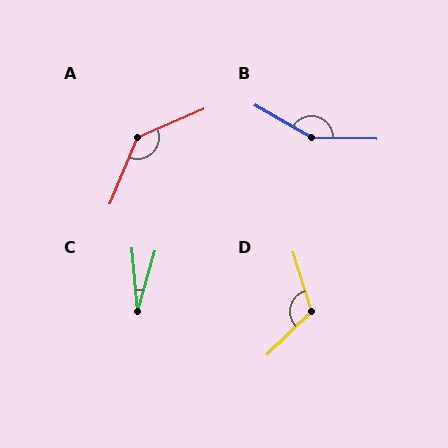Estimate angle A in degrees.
Approximately 136 degrees.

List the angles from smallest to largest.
C (21°), D (117°), A (136°), B (151°).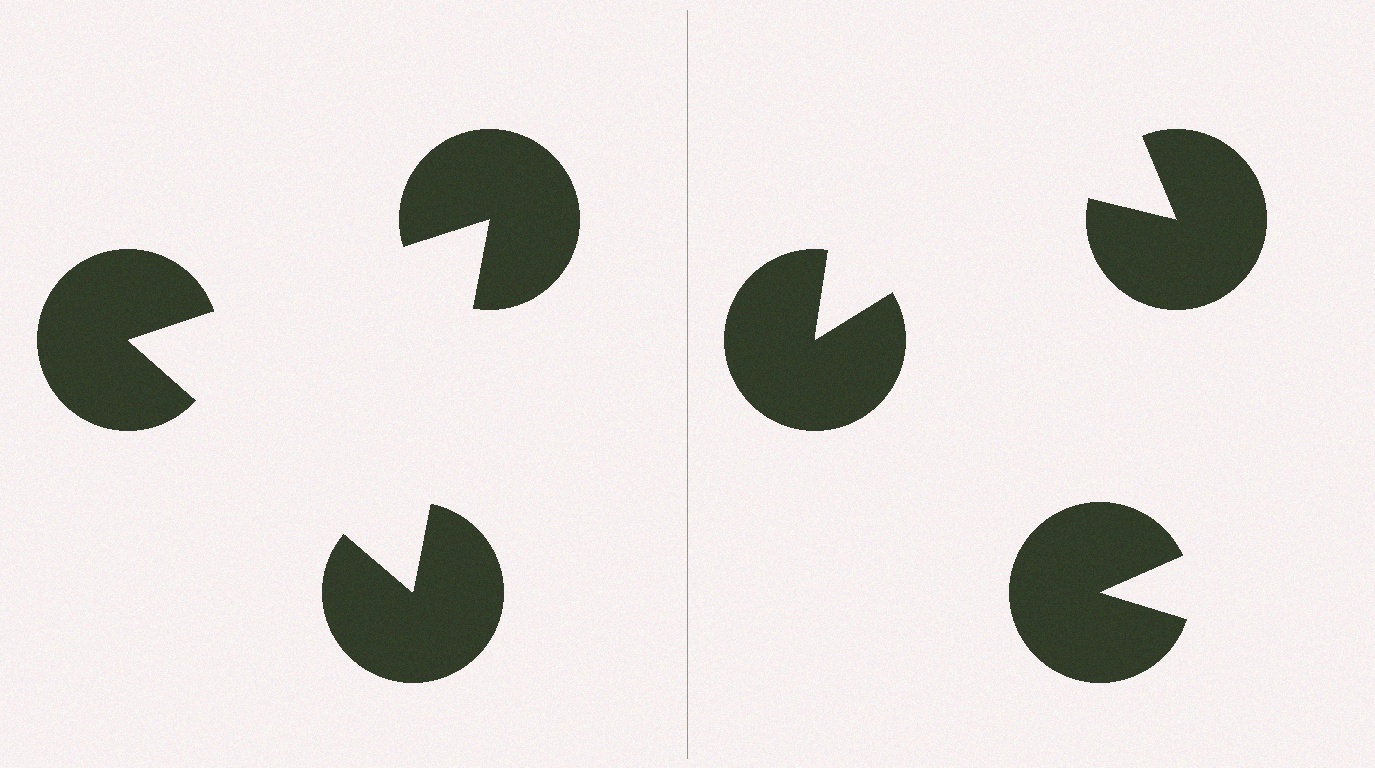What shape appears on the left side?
An illusory triangle.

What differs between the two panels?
The pac-man discs are positioned identically on both sides; only the wedge orientations differ. On the left they align to a triangle; on the right they are misaligned.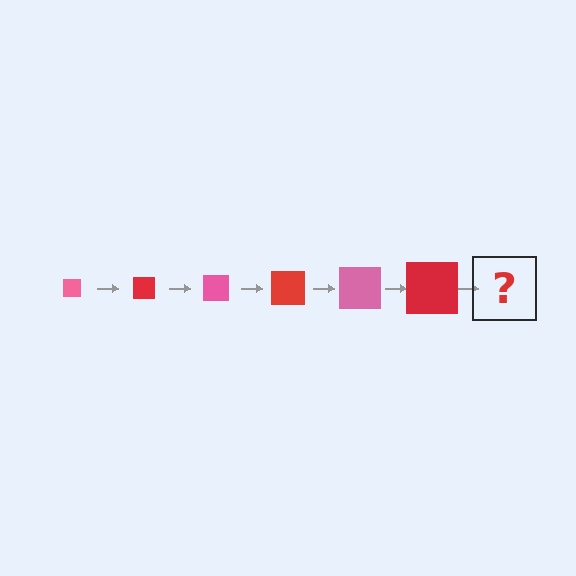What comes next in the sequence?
The next element should be a pink square, larger than the previous one.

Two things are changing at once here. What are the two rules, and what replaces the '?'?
The two rules are that the square grows larger each step and the color cycles through pink and red. The '?' should be a pink square, larger than the previous one.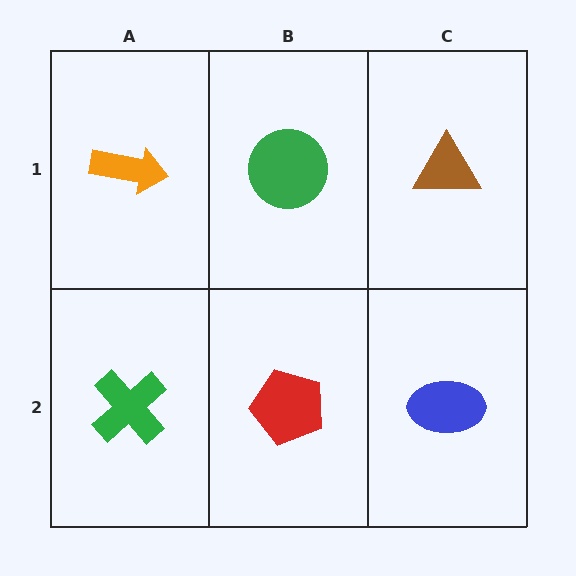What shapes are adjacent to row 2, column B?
A green circle (row 1, column B), a green cross (row 2, column A), a blue ellipse (row 2, column C).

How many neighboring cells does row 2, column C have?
2.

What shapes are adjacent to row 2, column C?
A brown triangle (row 1, column C), a red pentagon (row 2, column B).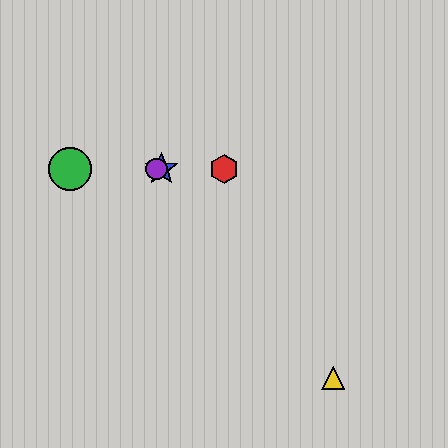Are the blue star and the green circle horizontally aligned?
Yes, both are at y≈169.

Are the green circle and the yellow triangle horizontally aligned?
No, the green circle is at y≈169 and the yellow triangle is at y≈378.